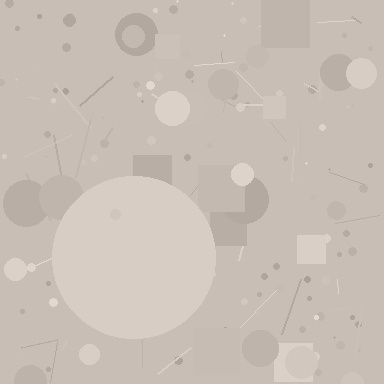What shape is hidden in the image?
A circle is hidden in the image.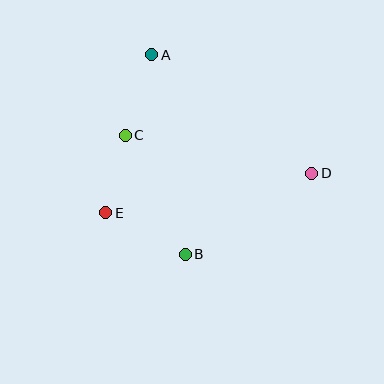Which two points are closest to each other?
Points C and E are closest to each other.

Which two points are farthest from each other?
Points D and E are farthest from each other.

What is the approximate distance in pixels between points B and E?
The distance between B and E is approximately 90 pixels.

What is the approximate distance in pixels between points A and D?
The distance between A and D is approximately 199 pixels.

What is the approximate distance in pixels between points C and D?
The distance between C and D is approximately 190 pixels.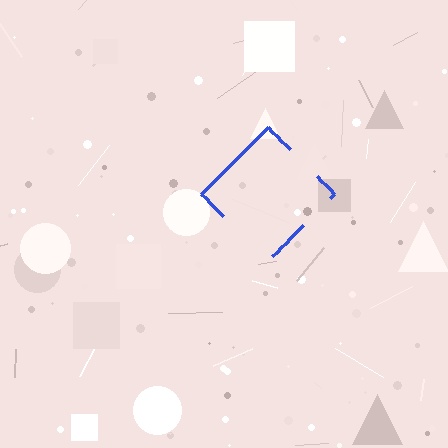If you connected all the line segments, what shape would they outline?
They would outline a diamond.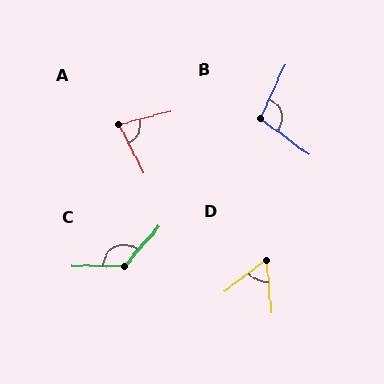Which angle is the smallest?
D, at approximately 58 degrees.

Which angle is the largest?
C, at approximately 131 degrees.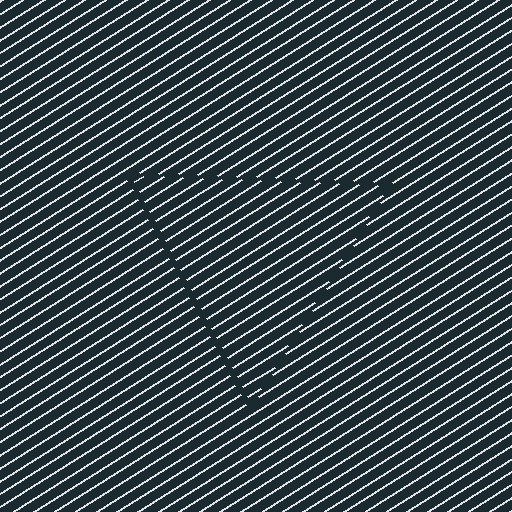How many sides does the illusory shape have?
3 sides — the line-ends trace a triangle.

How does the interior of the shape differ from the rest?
The interior of the shape contains the same grating, shifted by half a period — the contour is defined by the phase discontinuity where line-ends from the inner and outer gratings abut.